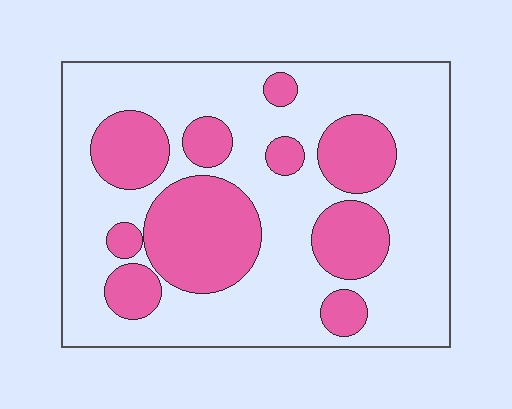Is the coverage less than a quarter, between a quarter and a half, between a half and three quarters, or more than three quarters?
Between a quarter and a half.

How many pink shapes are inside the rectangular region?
10.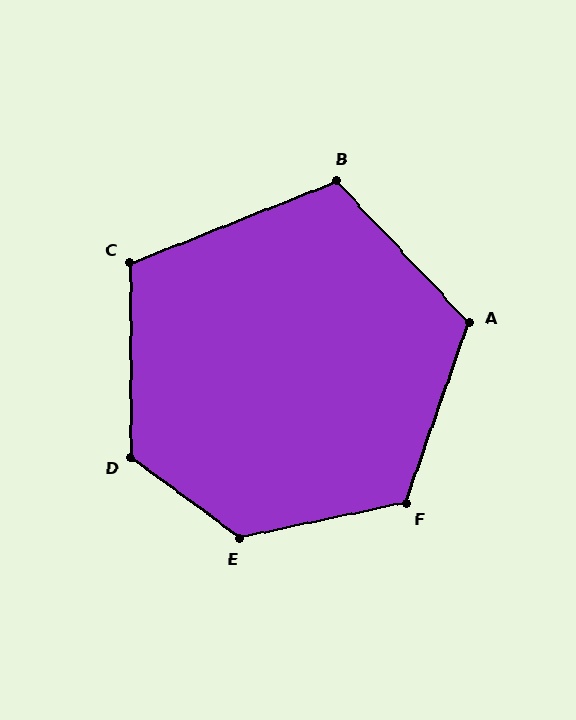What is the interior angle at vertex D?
Approximately 127 degrees (obtuse).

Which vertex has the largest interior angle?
E, at approximately 131 degrees.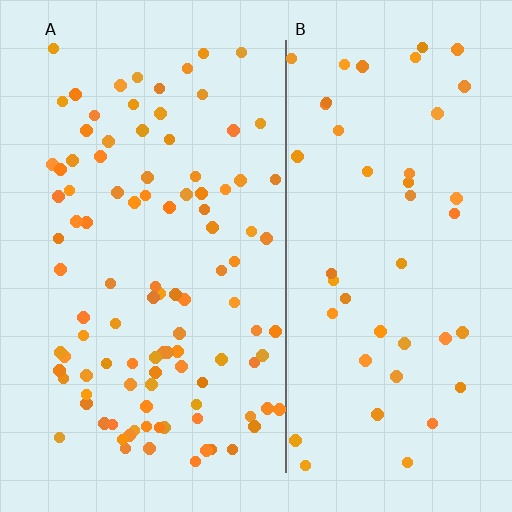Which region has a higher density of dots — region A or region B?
A (the left).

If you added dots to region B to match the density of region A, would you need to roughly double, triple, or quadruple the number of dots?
Approximately double.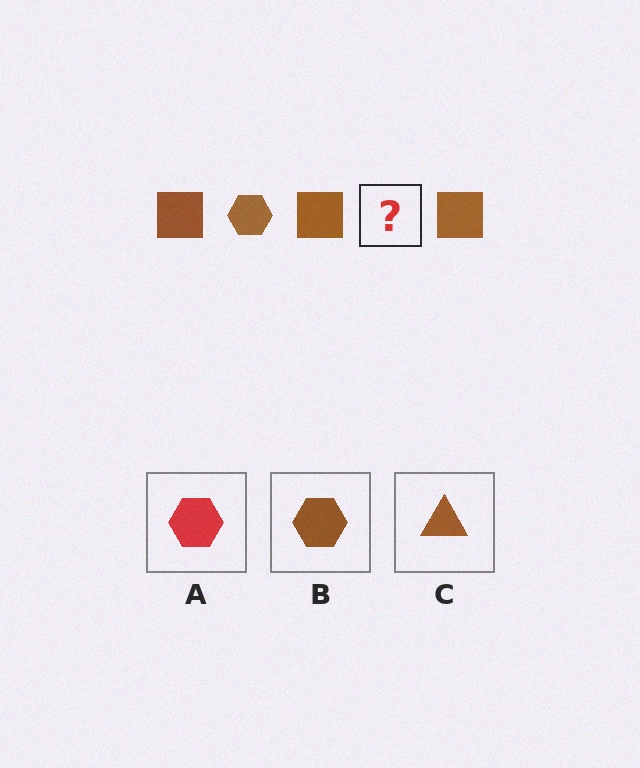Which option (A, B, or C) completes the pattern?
B.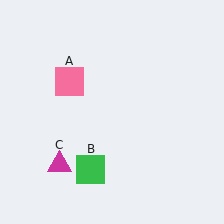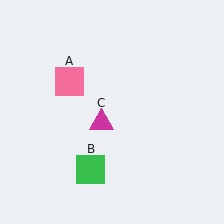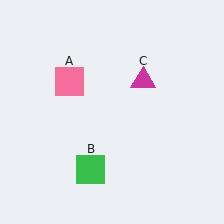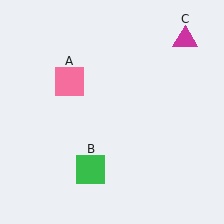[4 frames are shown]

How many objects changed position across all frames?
1 object changed position: magenta triangle (object C).